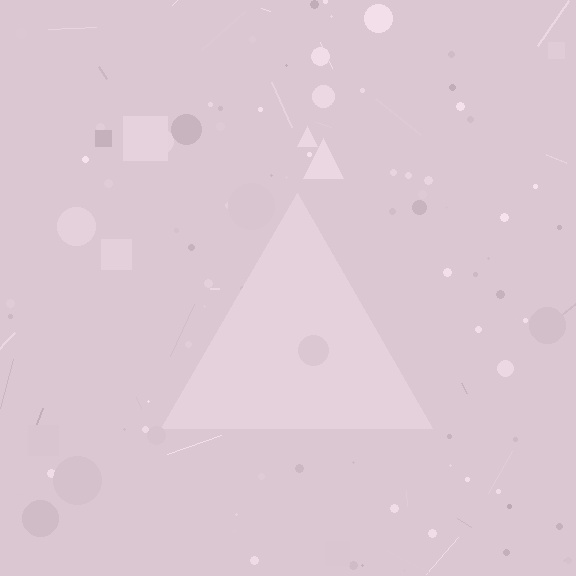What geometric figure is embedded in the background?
A triangle is embedded in the background.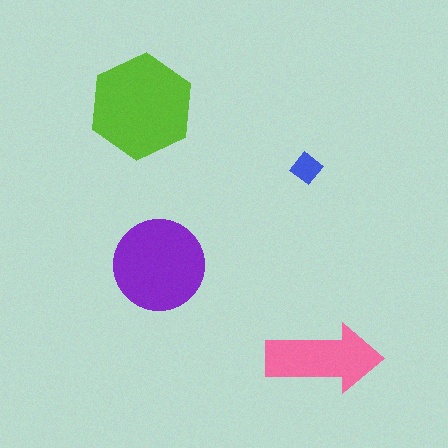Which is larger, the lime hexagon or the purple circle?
The lime hexagon.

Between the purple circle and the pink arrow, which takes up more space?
The purple circle.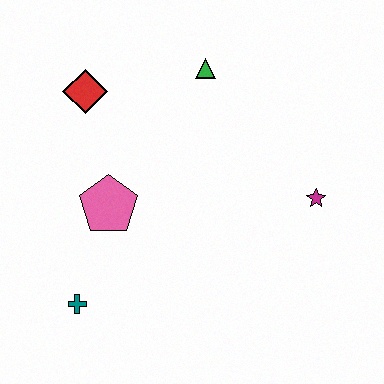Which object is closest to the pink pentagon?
The teal cross is closest to the pink pentagon.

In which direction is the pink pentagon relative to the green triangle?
The pink pentagon is below the green triangle.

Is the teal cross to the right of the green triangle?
No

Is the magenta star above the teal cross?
Yes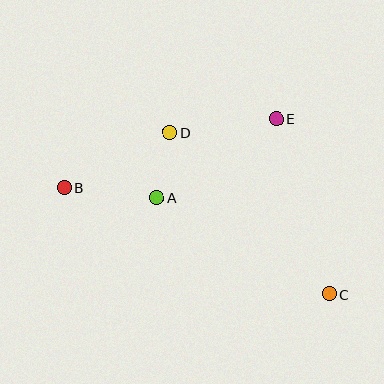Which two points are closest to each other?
Points A and D are closest to each other.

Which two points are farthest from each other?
Points B and C are farthest from each other.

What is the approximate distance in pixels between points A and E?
The distance between A and E is approximately 143 pixels.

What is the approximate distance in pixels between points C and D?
The distance between C and D is approximately 228 pixels.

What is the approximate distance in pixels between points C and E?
The distance between C and E is approximately 183 pixels.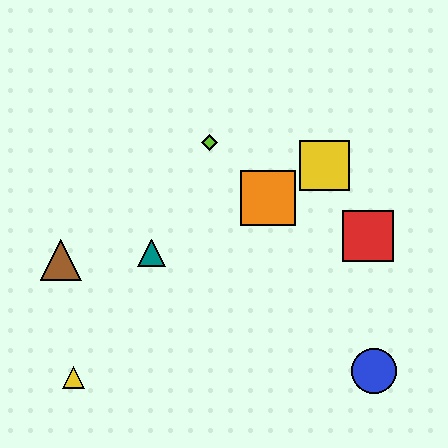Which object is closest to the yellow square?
The orange square is closest to the yellow square.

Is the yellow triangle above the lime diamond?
No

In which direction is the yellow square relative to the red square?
The yellow square is above the red square.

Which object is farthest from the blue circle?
The brown triangle is farthest from the blue circle.